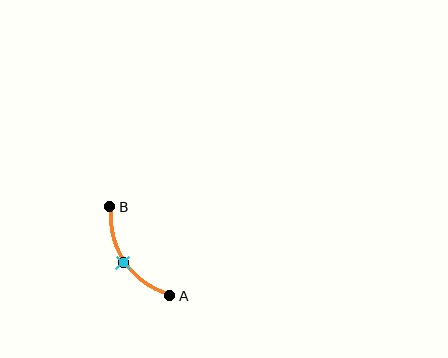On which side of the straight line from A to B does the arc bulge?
The arc bulges below and to the left of the straight line connecting A and B.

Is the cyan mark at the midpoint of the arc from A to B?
Yes. The cyan mark lies on the arc at equal arc-length from both A and B — it is the arc midpoint.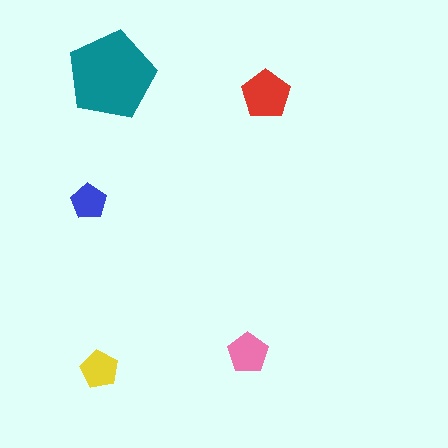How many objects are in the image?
There are 5 objects in the image.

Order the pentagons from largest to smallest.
the teal one, the red one, the pink one, the yellow one, the blue one.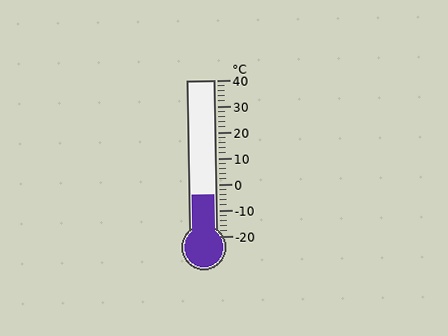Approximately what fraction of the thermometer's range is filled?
The thermometer is filled to approximately 25% of its range.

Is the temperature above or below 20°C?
The temperature is below 20°C.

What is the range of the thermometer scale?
The thermometer scale ranges from -20°C to 40°C.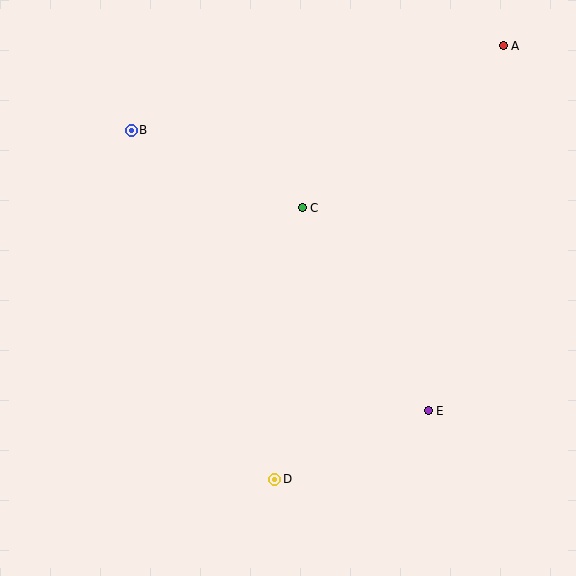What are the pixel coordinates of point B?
Point B is at (131, 130).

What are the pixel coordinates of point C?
Point C is at (302, 208).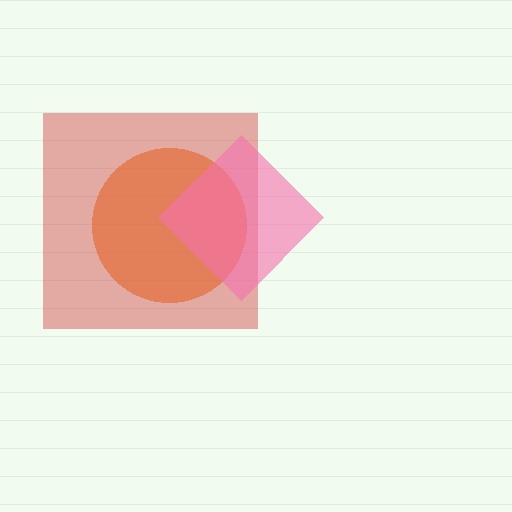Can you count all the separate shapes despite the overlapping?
Yes, there are 3 separate shapes.